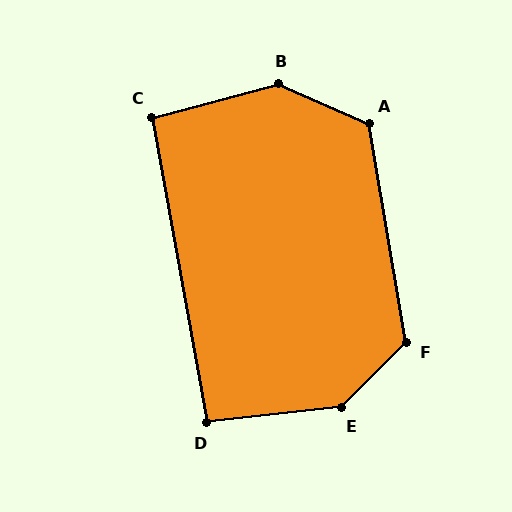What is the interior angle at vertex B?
Approximately 141 degrees (obtuse).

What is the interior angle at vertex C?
Approximately 95 degrees (approximately right).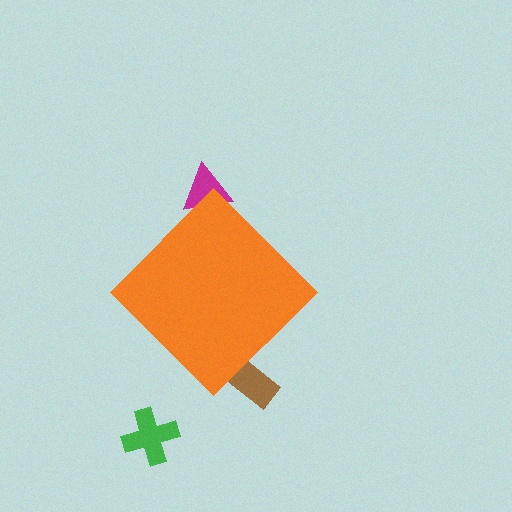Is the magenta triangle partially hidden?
Yes, the magenta triangle is partially hidden behind the orange diamond.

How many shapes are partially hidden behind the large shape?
2 shapes are partially hidden.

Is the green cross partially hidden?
No, the green cross is fully visible.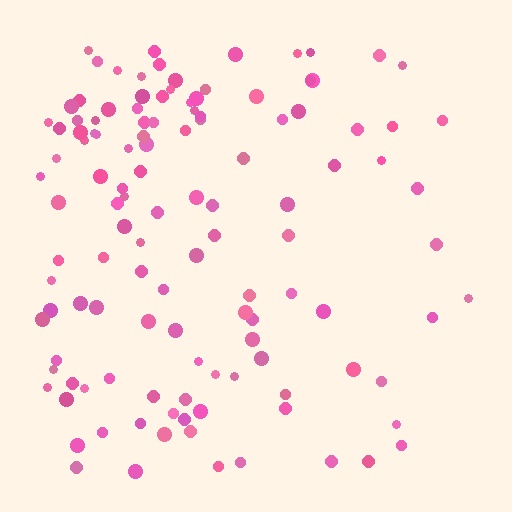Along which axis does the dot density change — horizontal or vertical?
Horizontal.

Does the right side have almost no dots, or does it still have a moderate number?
Still a moderate number, just noticeably fewer than the left.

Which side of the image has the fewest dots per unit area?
The right.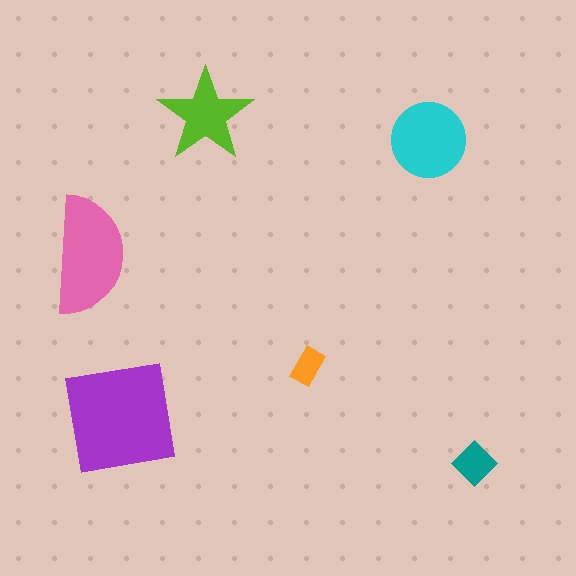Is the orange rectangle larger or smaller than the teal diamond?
Smaller.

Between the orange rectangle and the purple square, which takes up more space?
The purple square.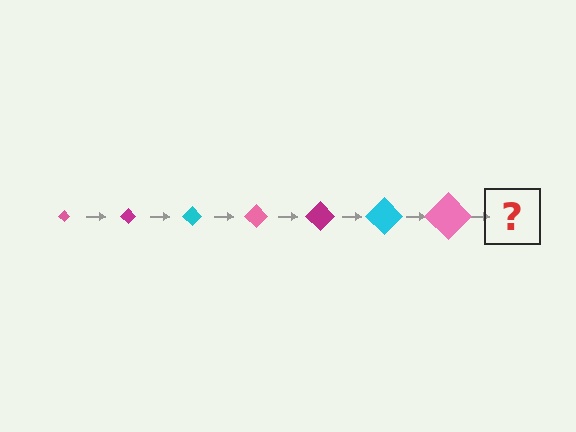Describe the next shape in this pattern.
It should be a magenta diamond, larger than the previous one.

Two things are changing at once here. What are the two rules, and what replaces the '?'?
The two rules are that the diamond grows larger each step and the color cycles through pink, magenta, and cyan. The '?' should be a magenta diamond, larger than the previous one.